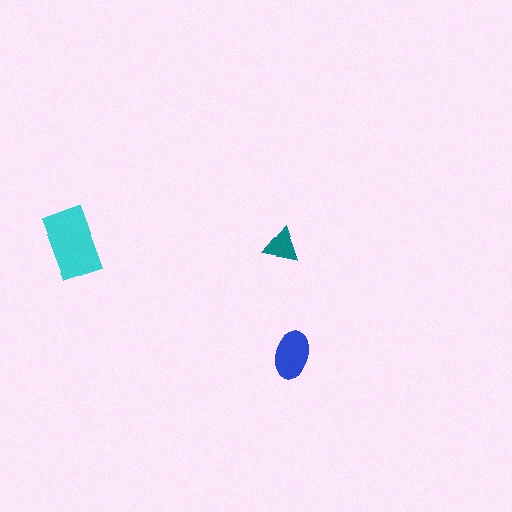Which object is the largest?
The cyan rectangle.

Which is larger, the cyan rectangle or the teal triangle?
The cyan rectangle.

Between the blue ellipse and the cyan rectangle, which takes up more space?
The cyan rectangle.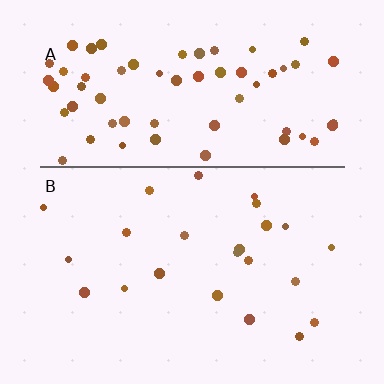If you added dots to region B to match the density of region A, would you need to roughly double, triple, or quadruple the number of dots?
Approximately triple.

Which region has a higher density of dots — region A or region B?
A (the top).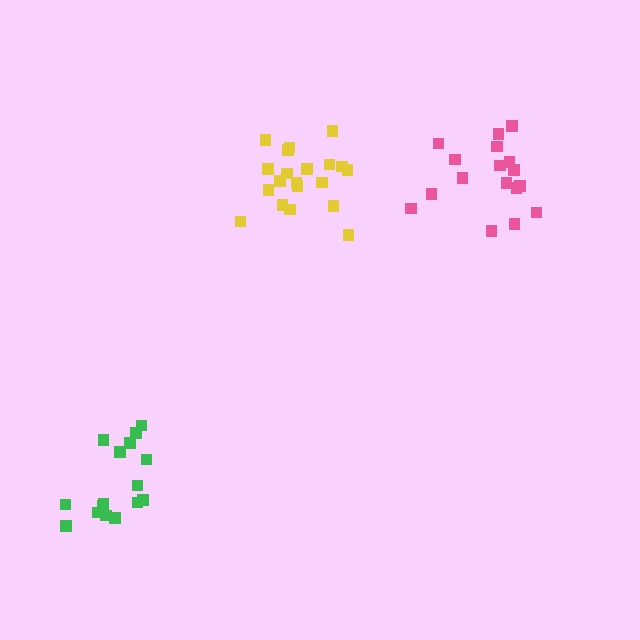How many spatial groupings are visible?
There are 3 spatial groupings.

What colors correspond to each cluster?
The clusters are colored: pink, yellow, green.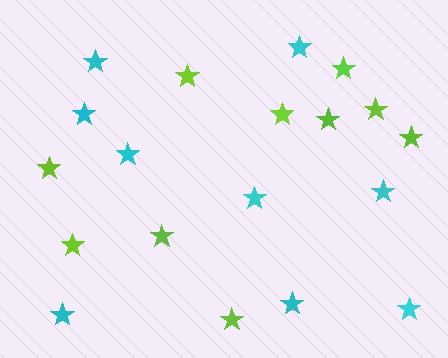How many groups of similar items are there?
There are 2 groups: one group of lime stars (10) and one group of cyan stars (9).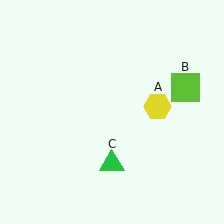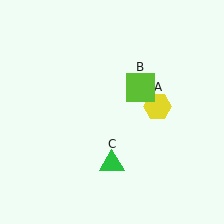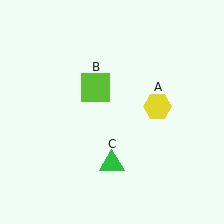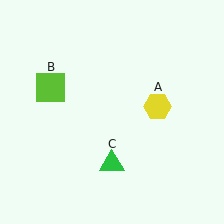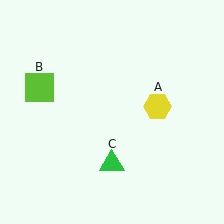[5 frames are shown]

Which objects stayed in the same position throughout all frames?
Yellow hexagon (object A) and green triangle (object C) remained stationary.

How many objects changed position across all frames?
1 object changed position: lime square (object B).